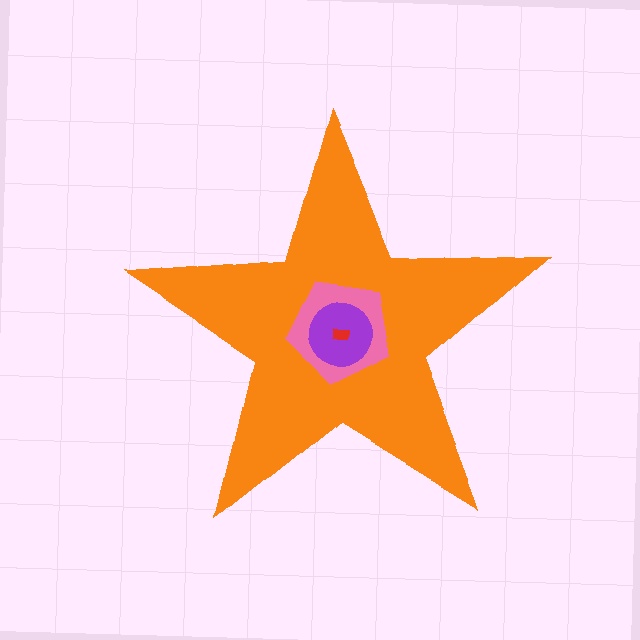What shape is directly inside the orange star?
The pink pentagon.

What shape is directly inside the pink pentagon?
The purple circle.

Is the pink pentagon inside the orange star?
Yes.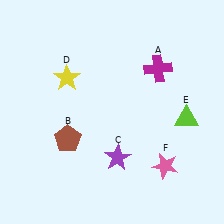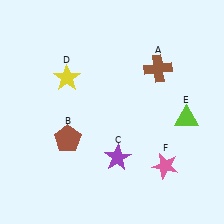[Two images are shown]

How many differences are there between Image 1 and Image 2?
There is 1 difference between the two images.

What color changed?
The cross (A) changed from magenta in Image 1 to brown in Image 2.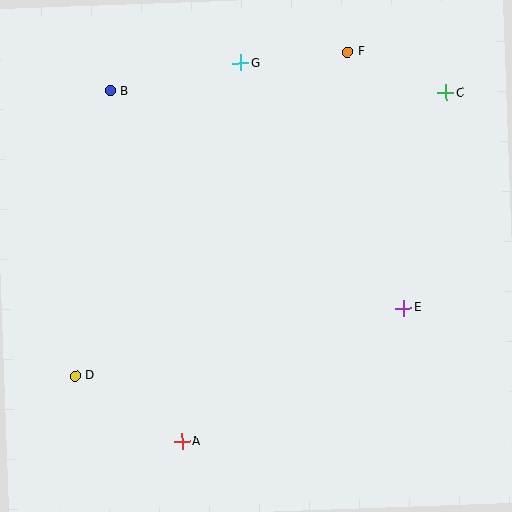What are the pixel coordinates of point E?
Point E is at (404, 308).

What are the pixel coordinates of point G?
Point G is at (241, 63).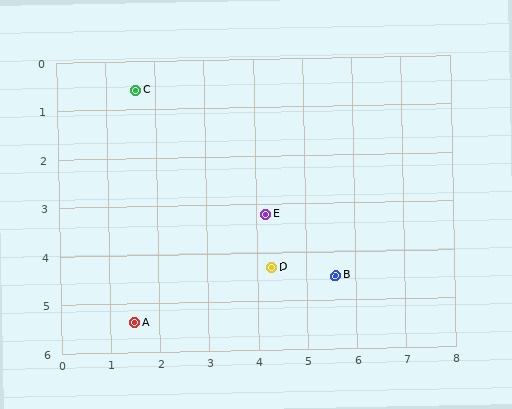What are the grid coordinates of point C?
Point C is at approximately (1.6, 0.6).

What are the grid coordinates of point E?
Point E is at approximately (4.2, 3.2).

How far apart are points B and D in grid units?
Points B and D are about 1.3 grid units apart.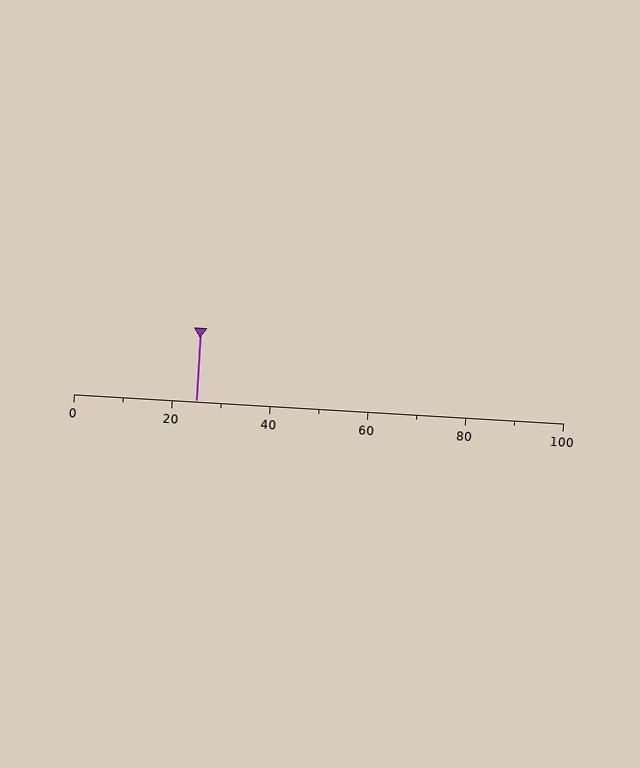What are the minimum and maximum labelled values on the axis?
The axis runs from 0 to 100.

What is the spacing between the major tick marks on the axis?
The major ticks are spaced 20 apart.